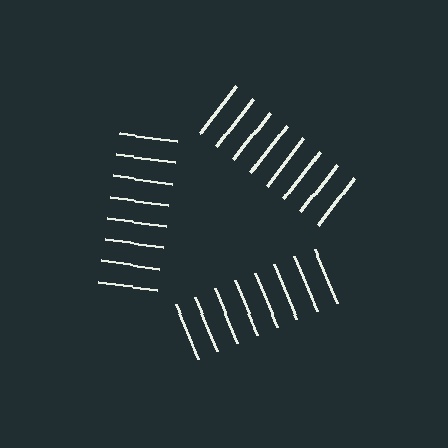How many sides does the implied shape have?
3 sides — the line-ends trace a triangle.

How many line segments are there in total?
24 — 8 along each of the 3 edges.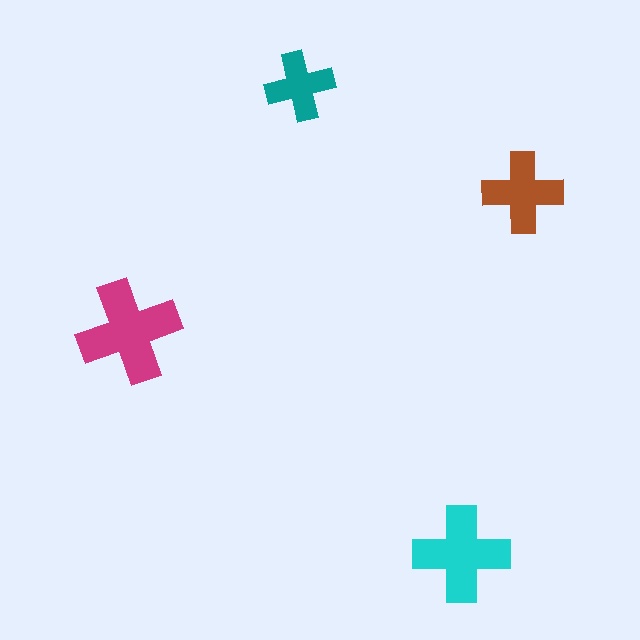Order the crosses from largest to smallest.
the magenta one, the cyan one, the brown one, the teal one.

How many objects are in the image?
There are 4 objects in the image.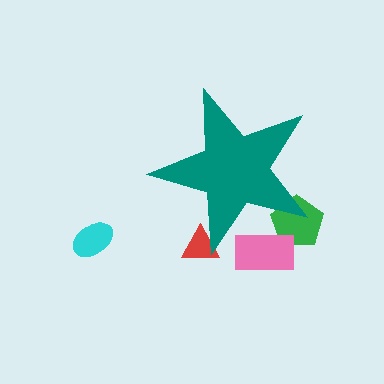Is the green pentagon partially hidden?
Yes, the green pentagon is partially hidden behind the teal star.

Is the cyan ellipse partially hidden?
No, the cyan ellipse is fully visible.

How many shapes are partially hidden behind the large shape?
3 shapes are partially hidden.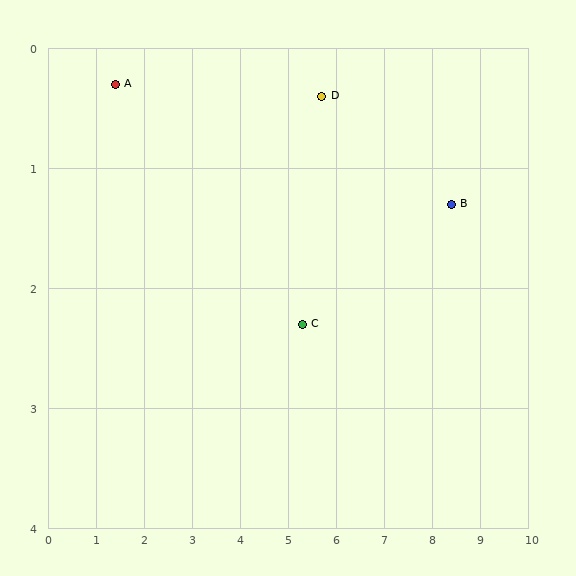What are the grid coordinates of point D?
Point D is at approximately (5.7, 0.4).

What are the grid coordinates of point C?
Point C is at approximately (5.3, 2.3).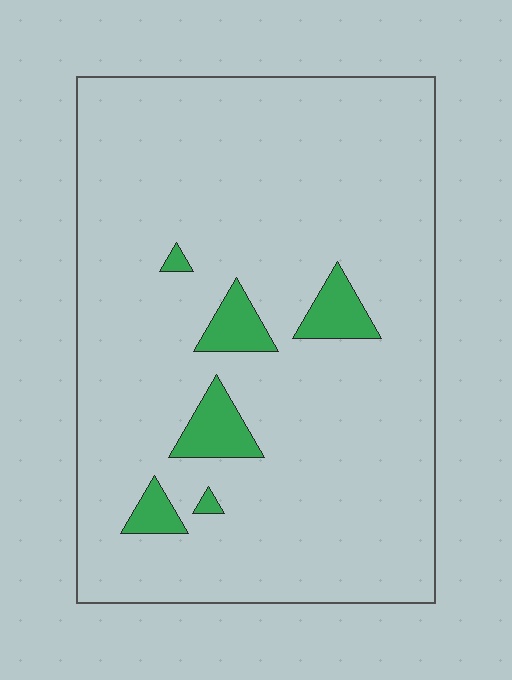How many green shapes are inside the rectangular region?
6.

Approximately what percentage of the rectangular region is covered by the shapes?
Approximately 5%.